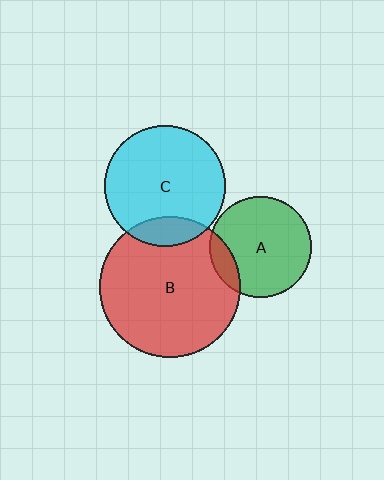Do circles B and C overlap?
Yes.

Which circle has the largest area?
Circle B (red).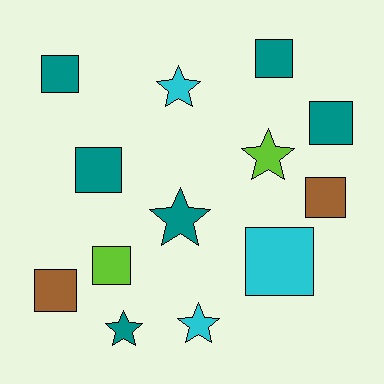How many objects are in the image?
There are 13 objects.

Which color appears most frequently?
Teal, with 6 objects.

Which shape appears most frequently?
Square, with 8 objects.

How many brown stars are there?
There are no brown stars.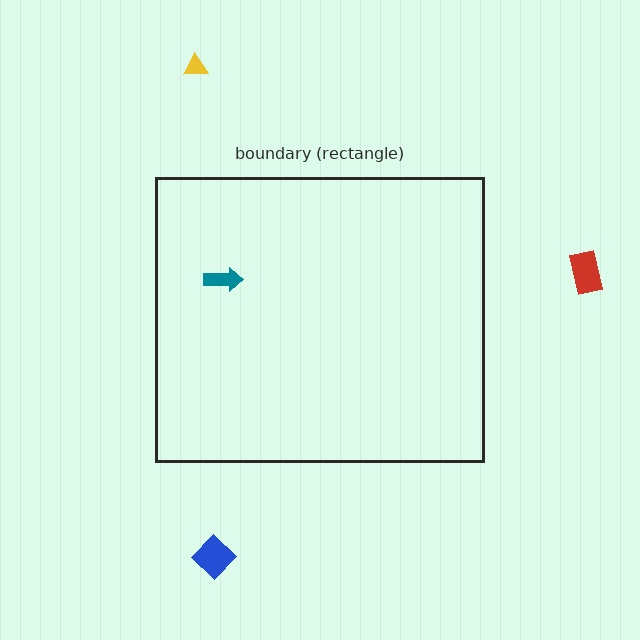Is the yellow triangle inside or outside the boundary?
Outside.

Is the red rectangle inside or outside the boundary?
Outside.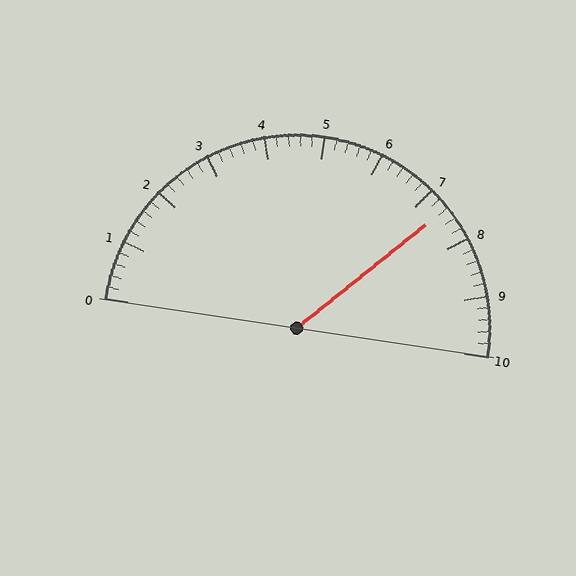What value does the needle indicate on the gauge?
The needle indicates approximately 7.4.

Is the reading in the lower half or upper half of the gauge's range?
The reading is in the upper half of the range (0 to 10).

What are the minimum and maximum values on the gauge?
The gauge ranges from 0 to 10.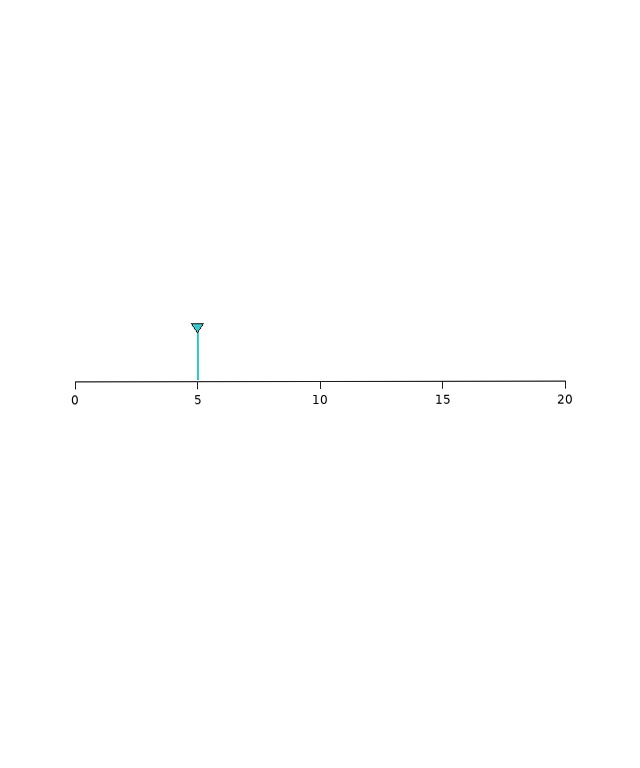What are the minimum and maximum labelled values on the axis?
The axis runs from 0 to 20.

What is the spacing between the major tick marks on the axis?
The major ticks are spaced 5 apart.